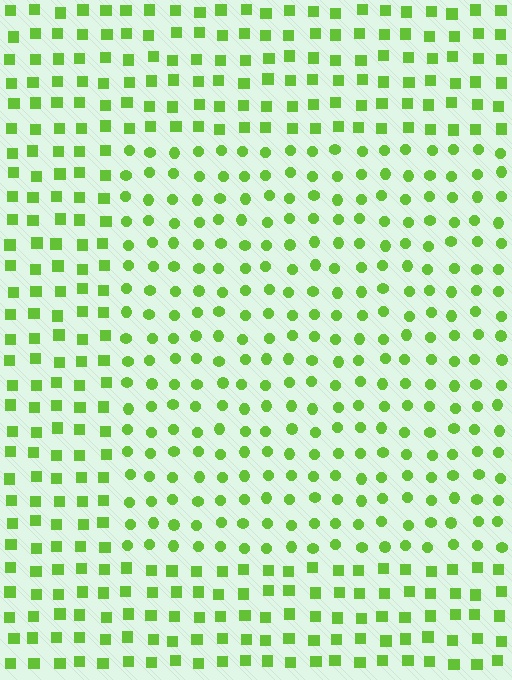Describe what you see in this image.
The image is filled with small lime elements arranged in a uniform grid. A rectangle-shaped region contains circles, while the surrounding area contains squares. The boundary is defined purely by the change in element shape.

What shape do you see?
I see a rectangle.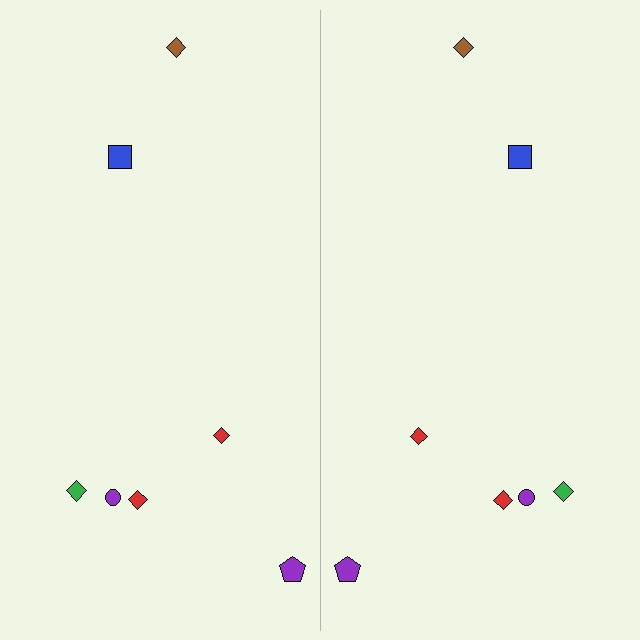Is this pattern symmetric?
Yes, this pattern has bilateral (reflection) symmetry.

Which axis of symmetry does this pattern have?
The pattern has a vertical axis of symmetry running through the center of the image.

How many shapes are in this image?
There are 14 shapes in this image.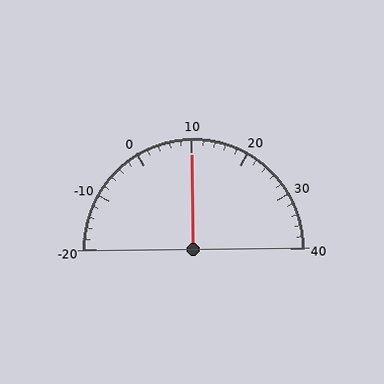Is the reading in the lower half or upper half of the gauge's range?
The reading is in the upper half of the range (-20 to 40).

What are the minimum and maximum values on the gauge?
The gauge ranges from -20 to 40.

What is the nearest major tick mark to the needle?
The nearest major tick mark is 10.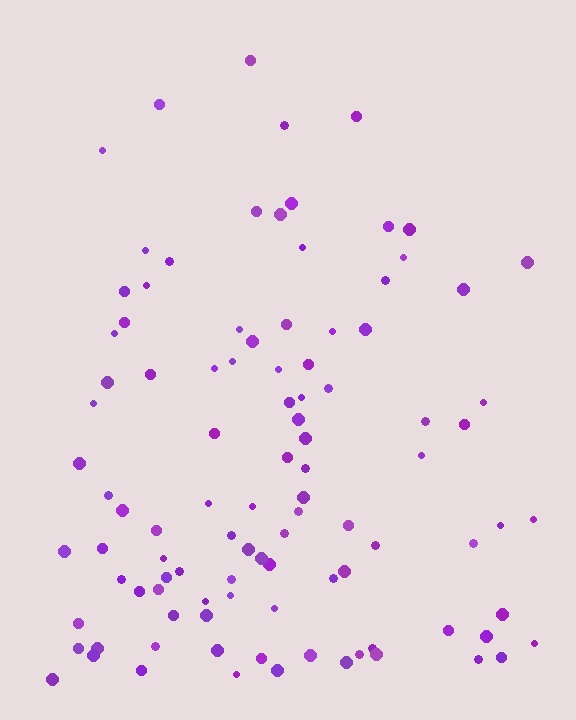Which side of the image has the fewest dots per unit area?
The top.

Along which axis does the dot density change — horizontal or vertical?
Vertical.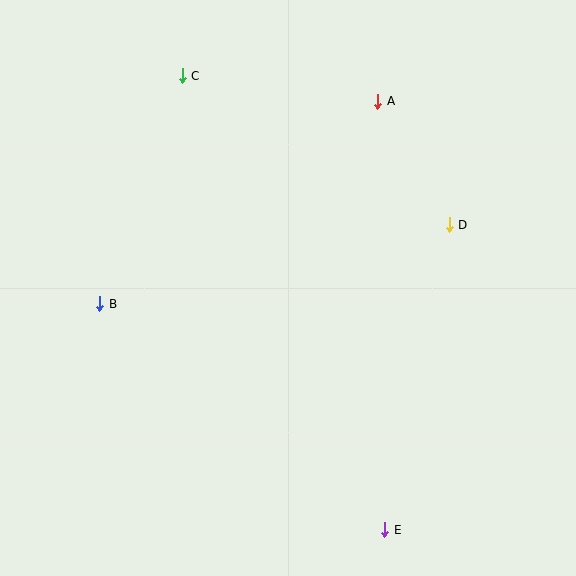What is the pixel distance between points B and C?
The distance between B and C is 242 pixels.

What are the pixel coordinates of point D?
Point D is at (449, 225).